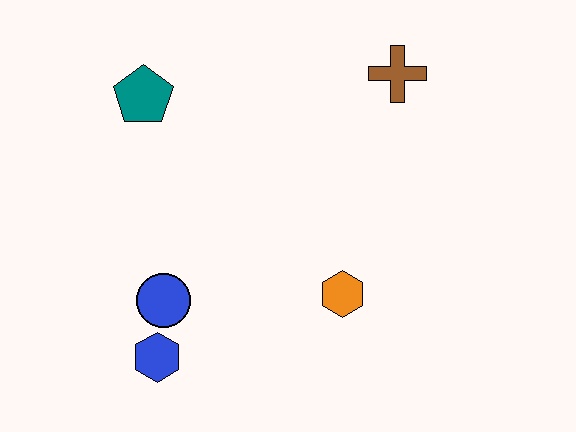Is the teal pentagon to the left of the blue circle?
Yes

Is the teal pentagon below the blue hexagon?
No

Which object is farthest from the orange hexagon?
The teal pentagon is farthest from the orange hexagon.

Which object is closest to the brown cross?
The orange hexagon is closest to the brown cross.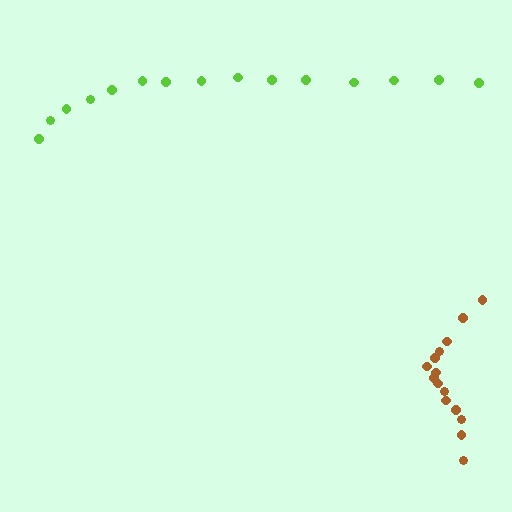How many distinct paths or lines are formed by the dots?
There are 2 distinct paths.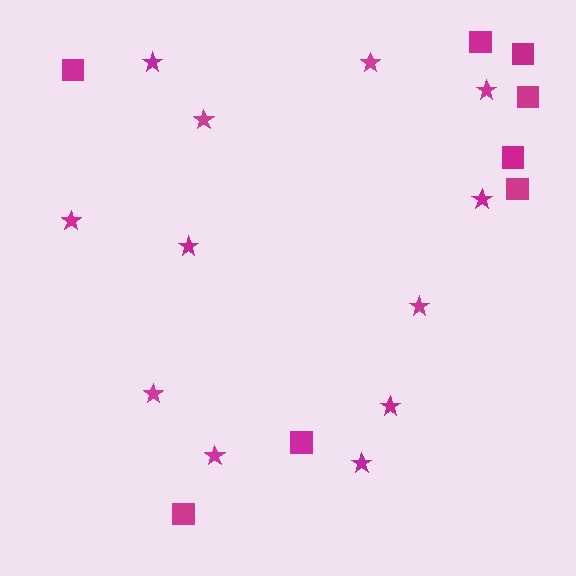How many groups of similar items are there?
There are 2 groups: one group of stars (12) and one group of squares (8).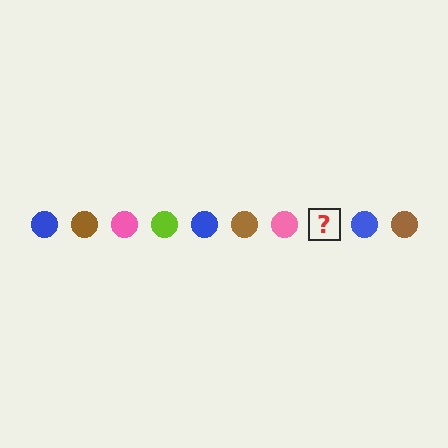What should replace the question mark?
The question mark should be replaced with a lime circle.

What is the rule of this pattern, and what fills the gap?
The rule is that the pattern cycles through blue, brown, pink, lime circles. The gap should be filled with a lime circle.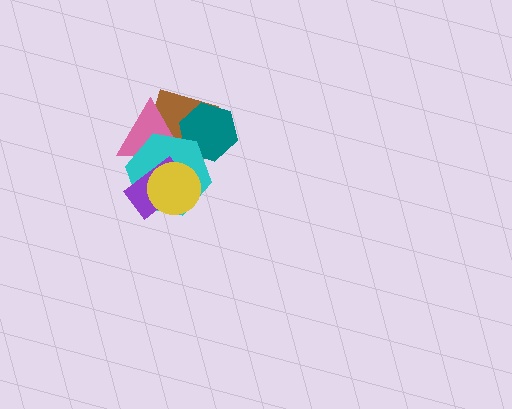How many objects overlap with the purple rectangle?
3 objects overlap with the purple rectangle.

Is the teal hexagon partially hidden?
Yes, it is partially covered by another shape.